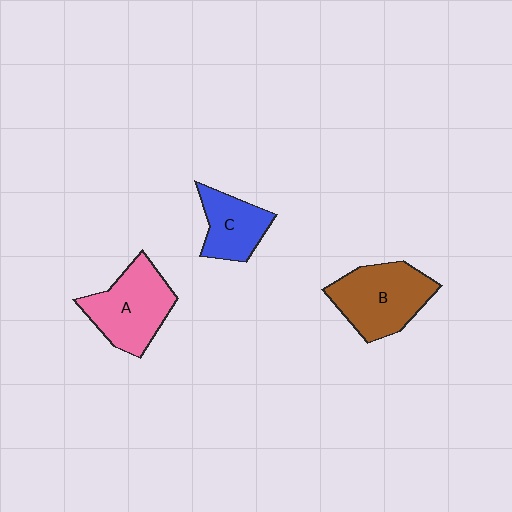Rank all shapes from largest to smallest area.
From largest to smallest: B (brown), A (pink), C (blue).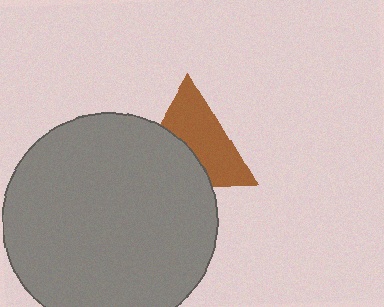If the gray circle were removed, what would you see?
You would see the complete brown triangle.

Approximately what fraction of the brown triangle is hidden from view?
Roughly 42% of the brown triangle is hidden behind the gray circle.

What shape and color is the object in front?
The object in front is a gray circle.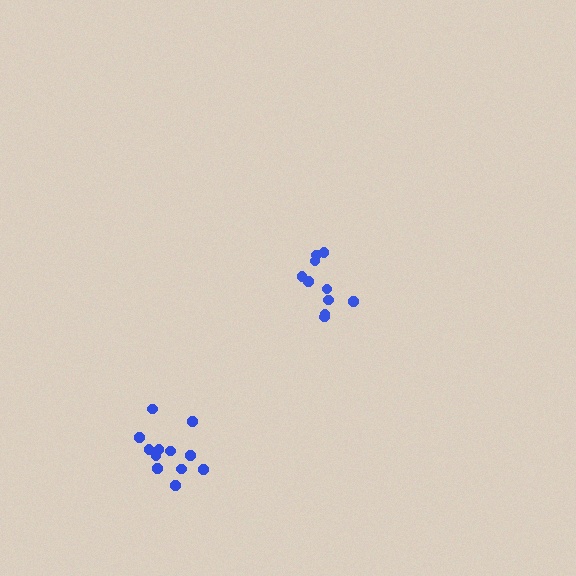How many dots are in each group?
Group 1: 10 dots, Group 2: 12 dots (22 total).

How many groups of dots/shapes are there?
There are 2 groups.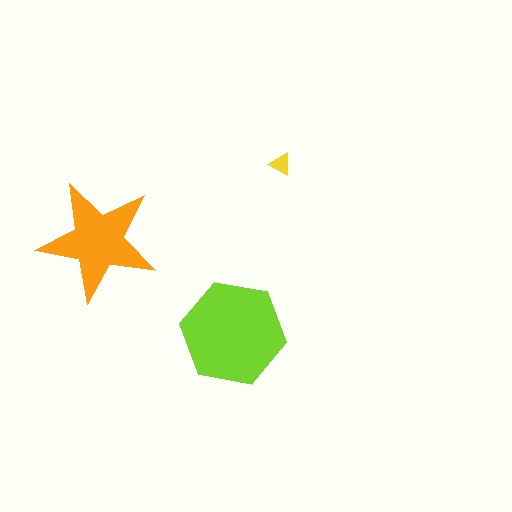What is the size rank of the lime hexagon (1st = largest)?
1st.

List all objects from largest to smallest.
The lime hexagon, the orange star, the yellow triangle.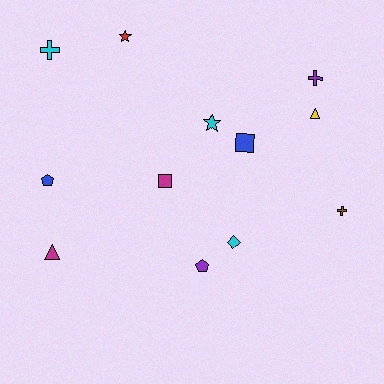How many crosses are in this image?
There are 3 crosses.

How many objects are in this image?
There are 12 objects.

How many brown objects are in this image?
There is 1 brown object.